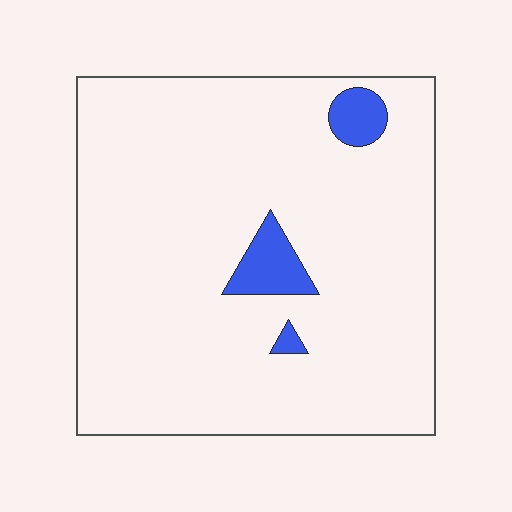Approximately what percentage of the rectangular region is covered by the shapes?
Approximately 5%.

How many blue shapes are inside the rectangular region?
3.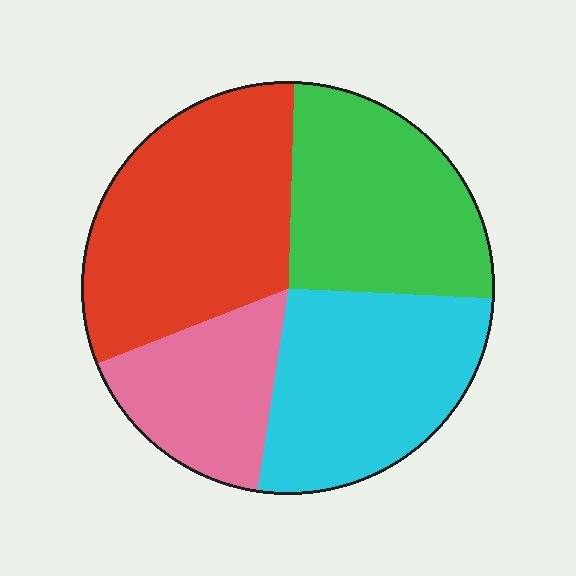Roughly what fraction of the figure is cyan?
Cyan takes up between a quarter and a half of the figure.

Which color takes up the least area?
Pink, at roughly 15%.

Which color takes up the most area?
Red, at roughly 30%.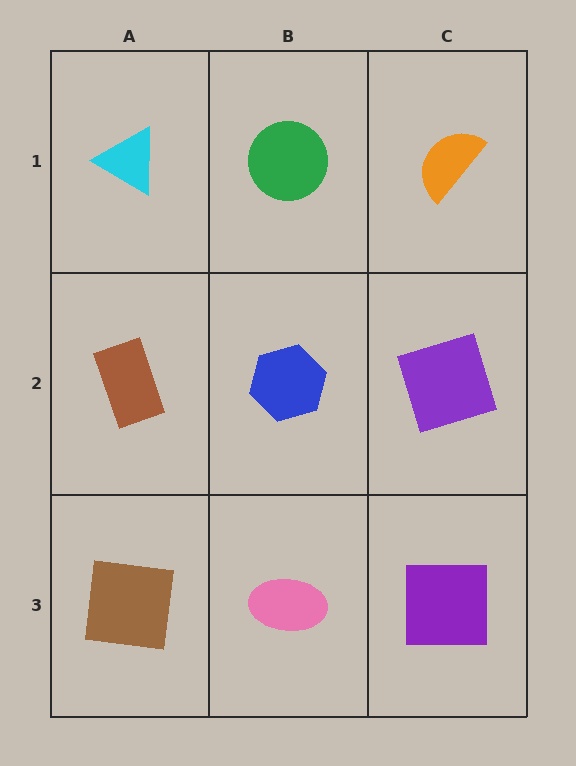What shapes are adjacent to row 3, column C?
A purple square (row 2, column C), a pink ellipse (row 3, column B).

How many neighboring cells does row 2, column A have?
3.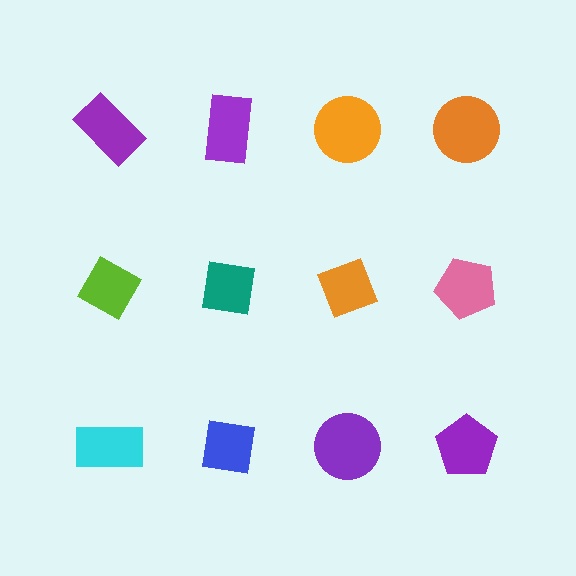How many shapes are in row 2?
4 shapes.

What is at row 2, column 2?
A teal square.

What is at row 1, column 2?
A purple rectangle.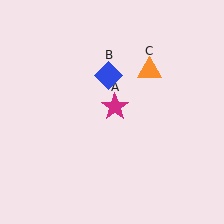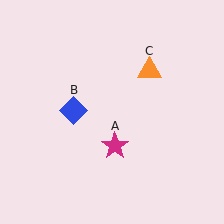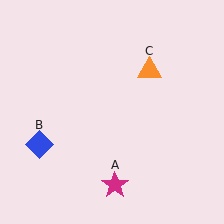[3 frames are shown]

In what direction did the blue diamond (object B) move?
The blue diamond (object B) moved down and to the left.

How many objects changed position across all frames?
2 objects changed position: magenta star (object A), blue diamond (object B).